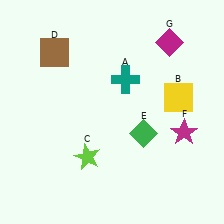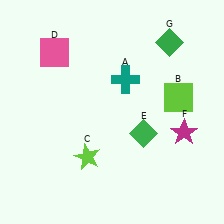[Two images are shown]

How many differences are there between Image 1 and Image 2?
There are 3 differences between the two images.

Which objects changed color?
B changed from yellow to lime. D changed from brown to pink. G changed from magenta to green.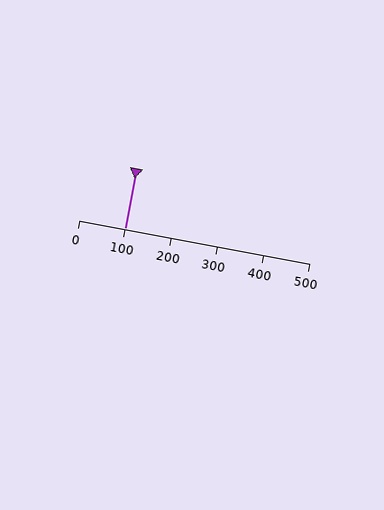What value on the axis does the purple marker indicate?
The marker indicates approximately 100.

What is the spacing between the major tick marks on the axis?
The major ticks are spaced 100 apart.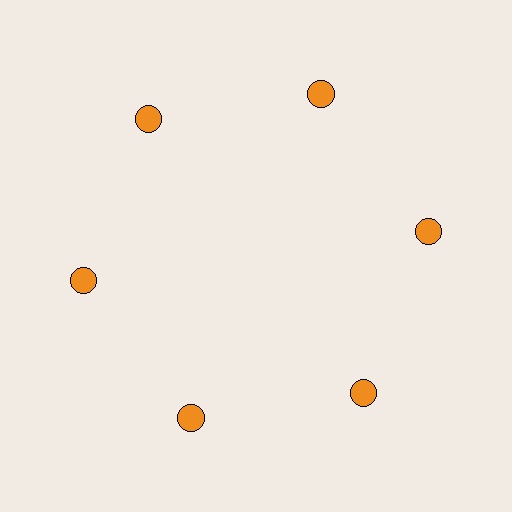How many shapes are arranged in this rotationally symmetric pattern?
There are 6 shapes, arranged in 6 groups of 1.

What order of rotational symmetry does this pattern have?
This pattern has 6-fold rotational symmetry.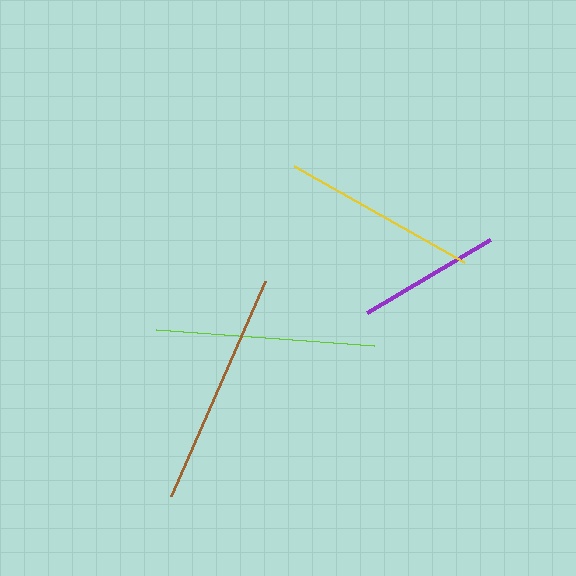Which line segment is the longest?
The brown line is the longest at approximately 235 pixels.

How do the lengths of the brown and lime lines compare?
The brown and lime lines are approximately the same length.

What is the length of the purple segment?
The purple segment is approximately 143 pixels long.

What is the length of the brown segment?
The brown segment is approximately 235 pixels long.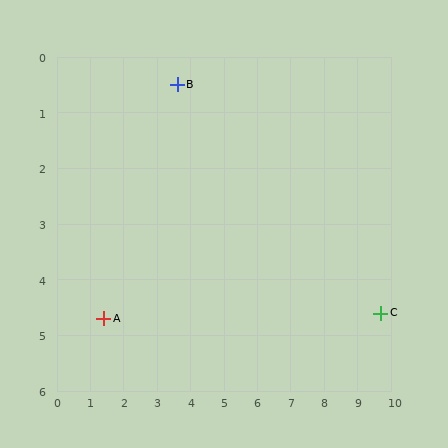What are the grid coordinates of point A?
Point A is at approximately (1.4, 4.7).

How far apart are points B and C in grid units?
Points B and C are about 7.3 grid units apart.